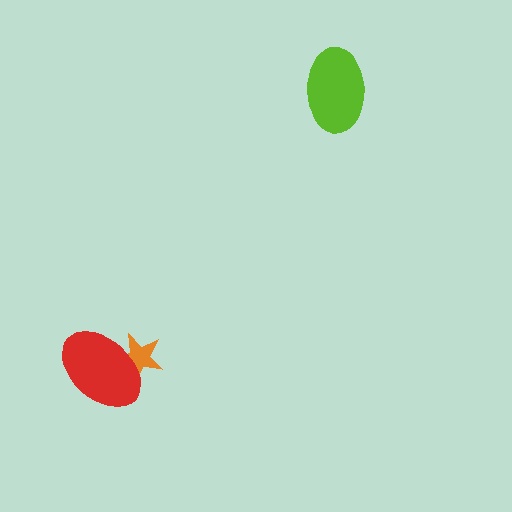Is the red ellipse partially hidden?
No, no other shape covers it.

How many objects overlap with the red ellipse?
1 object overlaps with the red ellipse.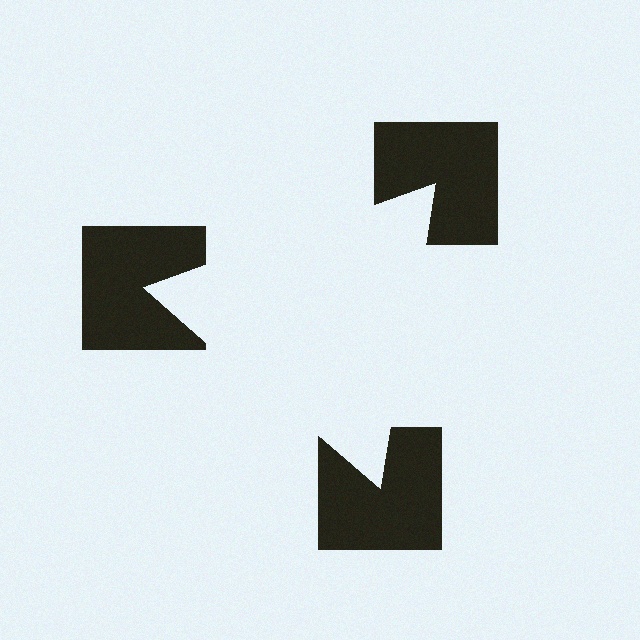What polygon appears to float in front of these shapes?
An illusory triangle — its edges are inferred from the aligned wedge cuts in the notched squares, not physically drawn.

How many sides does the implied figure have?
3 sides.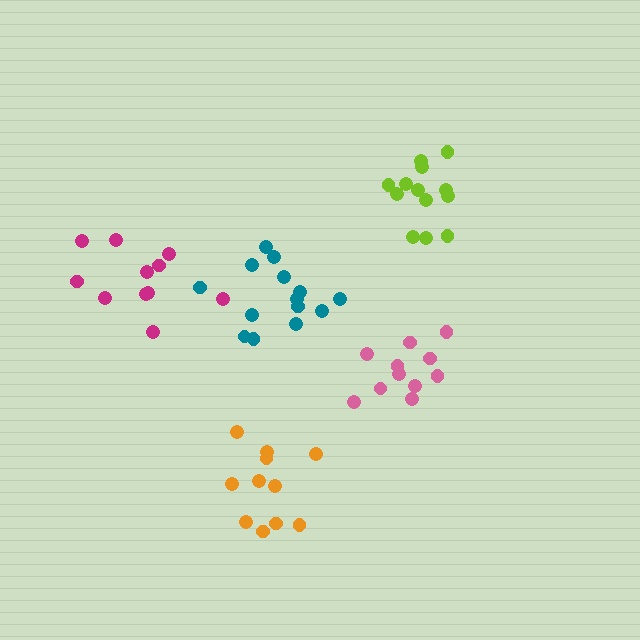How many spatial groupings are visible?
There are 5 spatial groupings.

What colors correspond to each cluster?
The clusters are colored: pink, orange, teal, lime, magenta.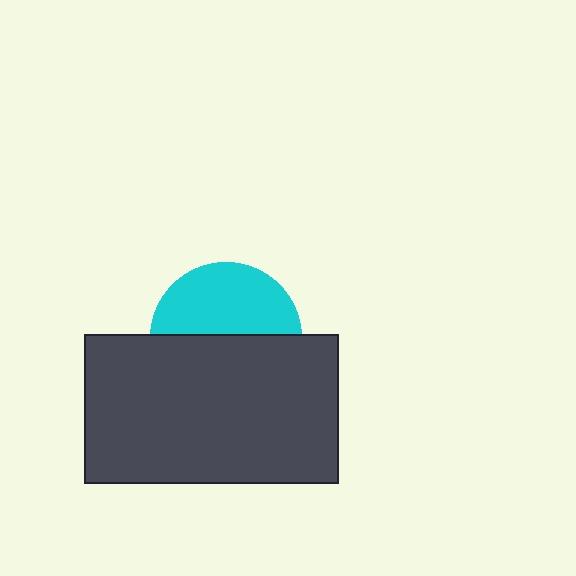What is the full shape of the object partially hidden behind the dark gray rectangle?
The partially hidden object is a cyan circle.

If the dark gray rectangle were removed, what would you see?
You would see the complete cyan circle.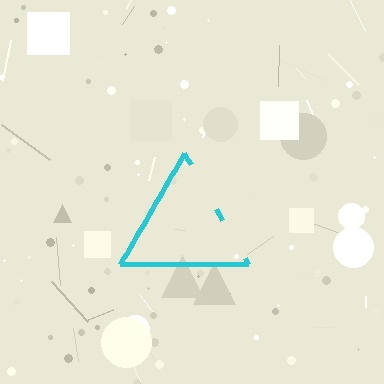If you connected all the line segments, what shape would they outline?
They would outline a triangle.